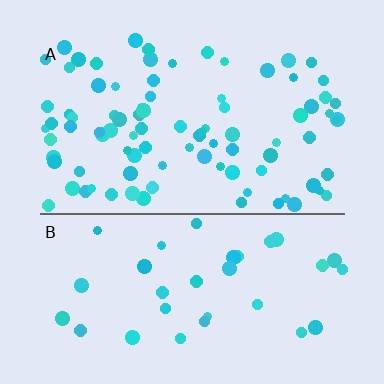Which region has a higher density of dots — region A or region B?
A (the top).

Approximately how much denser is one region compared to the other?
Approximately 2.6× — region A over region B.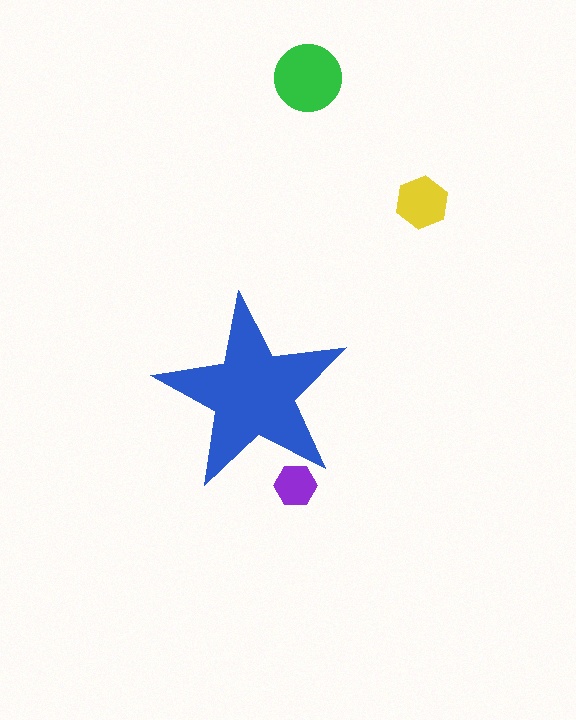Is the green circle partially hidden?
No, the green circle is fully visible.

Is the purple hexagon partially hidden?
Yes, the purple hexagon is partially hidden behind the blue star.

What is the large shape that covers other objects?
A blue star.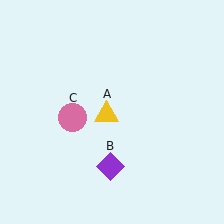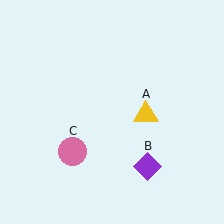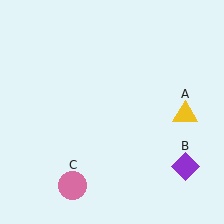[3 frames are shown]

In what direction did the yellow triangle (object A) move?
The yellow triangle (object A) moved right.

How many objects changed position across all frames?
3 objects changed position: yellow triangle (object A), purple diamond (object B), pink circle (object C).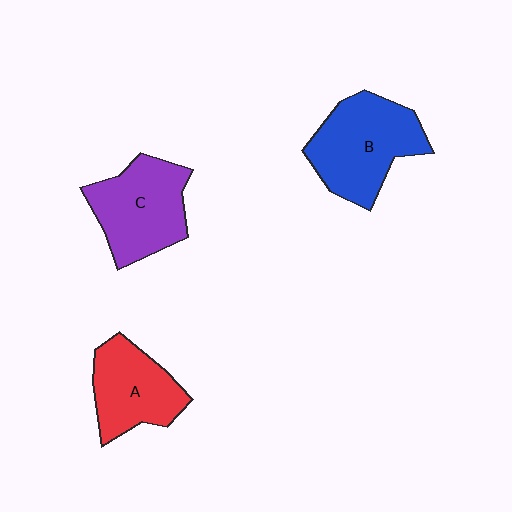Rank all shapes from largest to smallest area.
From largest to smallest: B (blue), C (purple), A (red).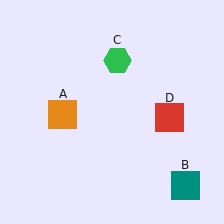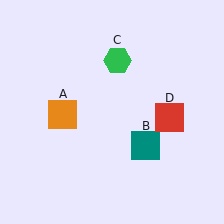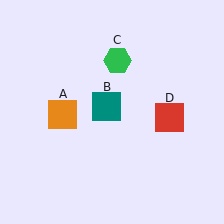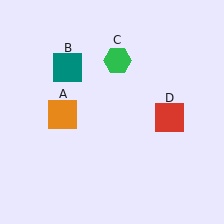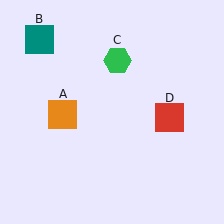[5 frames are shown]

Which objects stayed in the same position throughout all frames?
Orange square (object A) and green hexagon (object C) and red square (object D) remained stationary.